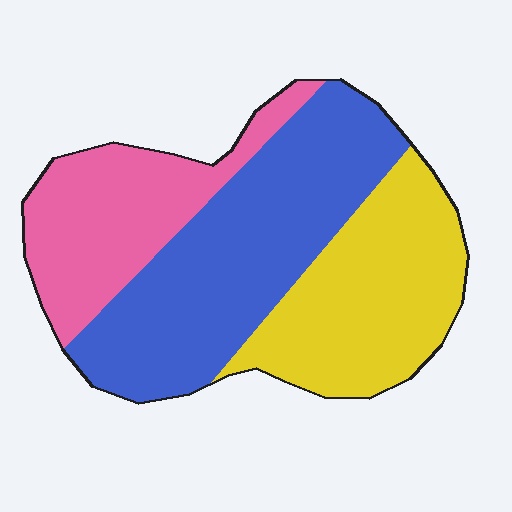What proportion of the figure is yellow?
Yellow covers roughly 30% of the figure.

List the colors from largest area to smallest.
From largest to smallest: blue, yellow, pink.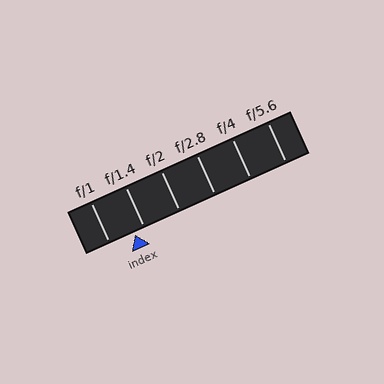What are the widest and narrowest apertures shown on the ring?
The widest aperture shown is f/1 and the narrowest is f/5.6.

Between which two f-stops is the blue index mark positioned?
The index mark is between f/1 and f/1.4.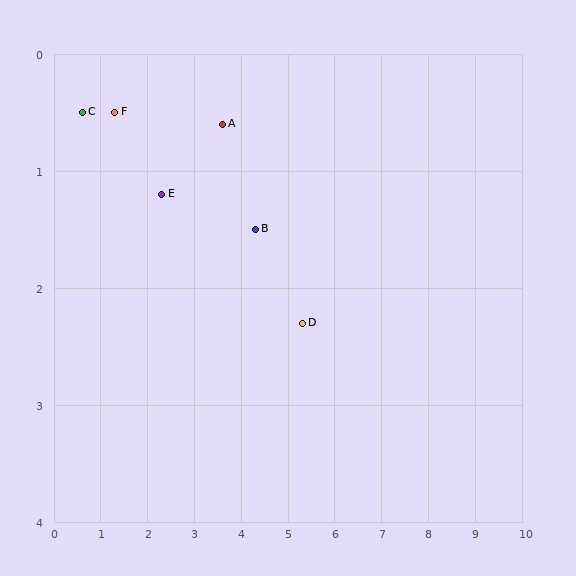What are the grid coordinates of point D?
Point D is at approximately (5.3, 2.3).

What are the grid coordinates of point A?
Point A is at approximately (3.6, 0.6).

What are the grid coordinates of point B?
Point B is at approximately (4.3, 1.5).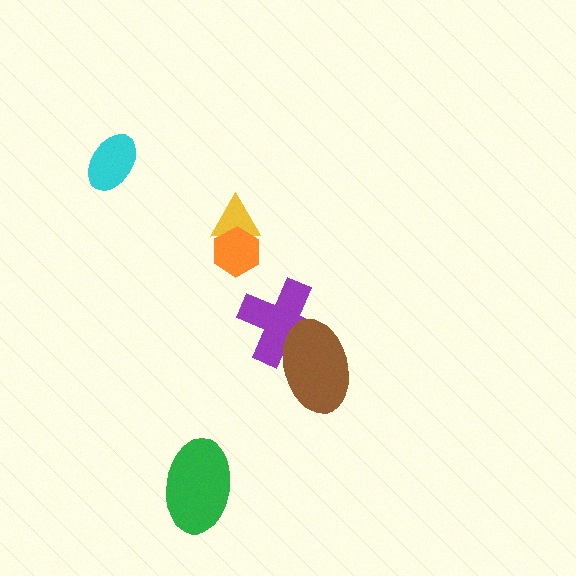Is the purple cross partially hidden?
Yes, it is partially covered by another shape.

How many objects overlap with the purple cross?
1 object overlaps with the purple cross.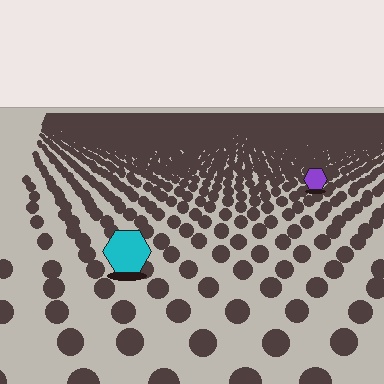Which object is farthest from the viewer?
The purple hexagon is farthest from the viewer. It appears smaller and the ground texture around it is denser.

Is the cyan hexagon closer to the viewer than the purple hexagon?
Yes. The cyan hexagon is closer — you can tell from the texture gradient: the ground texture is coarser near it.